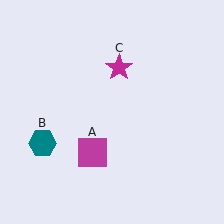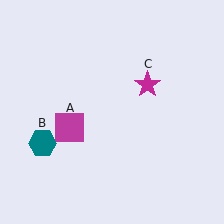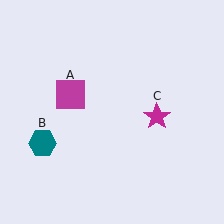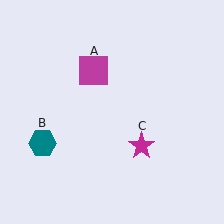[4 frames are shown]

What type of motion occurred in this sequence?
The magenta square (object A), magenta star (object C) rotated clockwise around the center of the scene.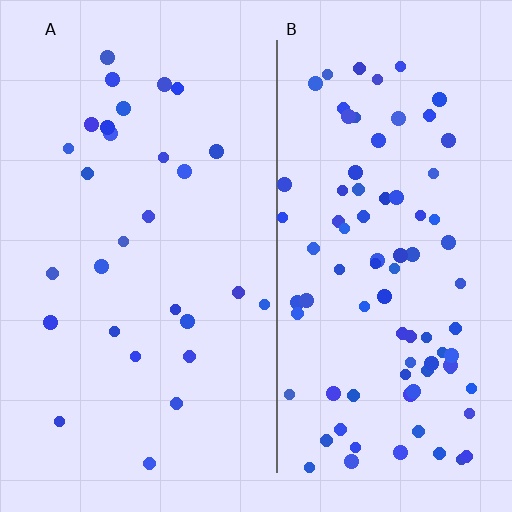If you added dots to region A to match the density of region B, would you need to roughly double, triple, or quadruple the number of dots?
Approximately triple.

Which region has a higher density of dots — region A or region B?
B (the right).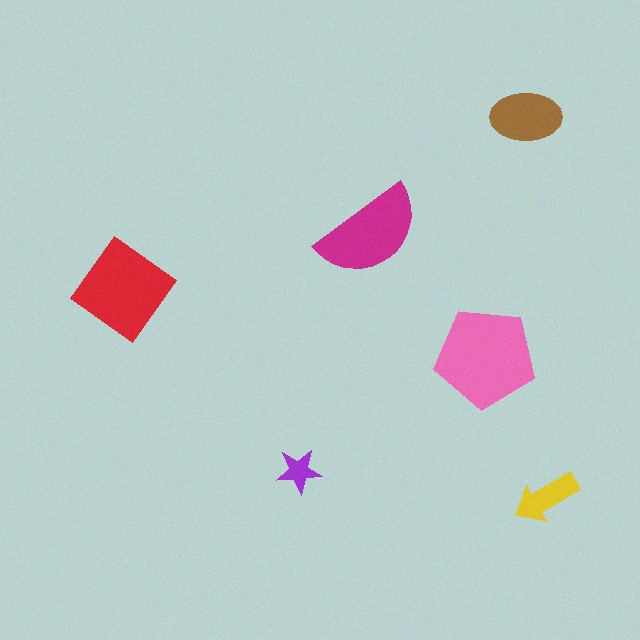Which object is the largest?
The pink pentagon.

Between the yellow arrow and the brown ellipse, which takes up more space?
The brown ellipse.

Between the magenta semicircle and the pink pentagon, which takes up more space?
The pink pentagon.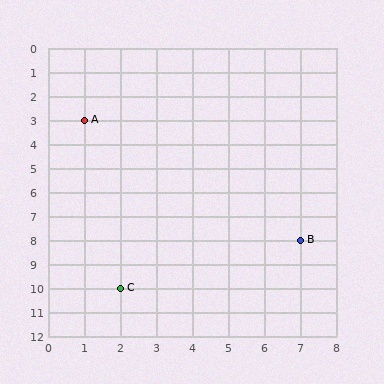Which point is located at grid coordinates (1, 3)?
Point A is at (1, 3).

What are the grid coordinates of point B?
Point B is at grid coordinates (7, 8).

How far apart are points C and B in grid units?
Points C and B are 5 columns and 2 rows apart (about 5.4 grid units diagonally).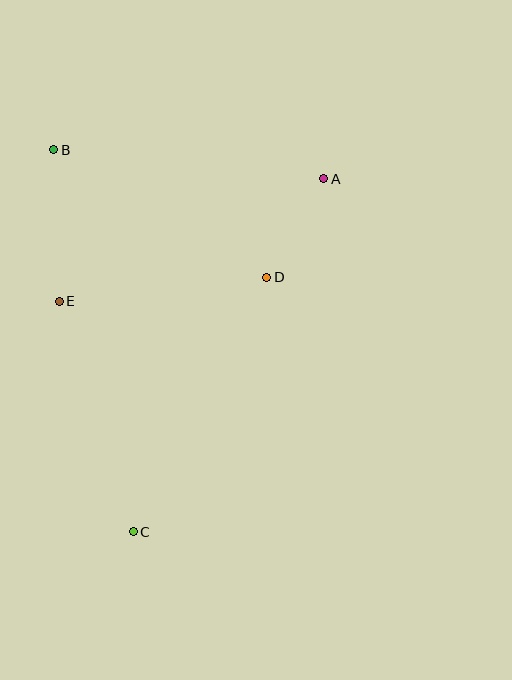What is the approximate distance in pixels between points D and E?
The distance between D and E is approximately 209 pixels.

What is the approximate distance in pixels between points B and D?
The distance between B and D is approximately 248 pixels.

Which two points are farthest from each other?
Points A and C are farthest from each other.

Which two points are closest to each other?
Points A and D are closest to each other.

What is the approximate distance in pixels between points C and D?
The distance between C and D is approximately 288 pixels.